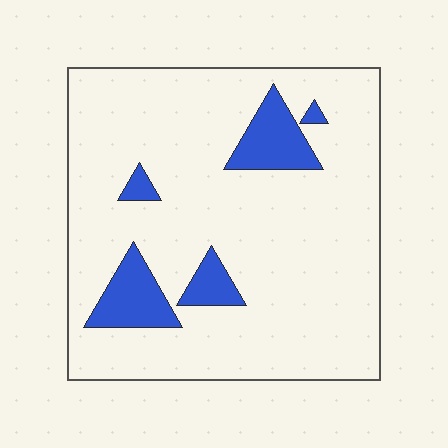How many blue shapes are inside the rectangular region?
5.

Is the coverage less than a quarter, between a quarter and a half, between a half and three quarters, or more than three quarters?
Less than a quarter.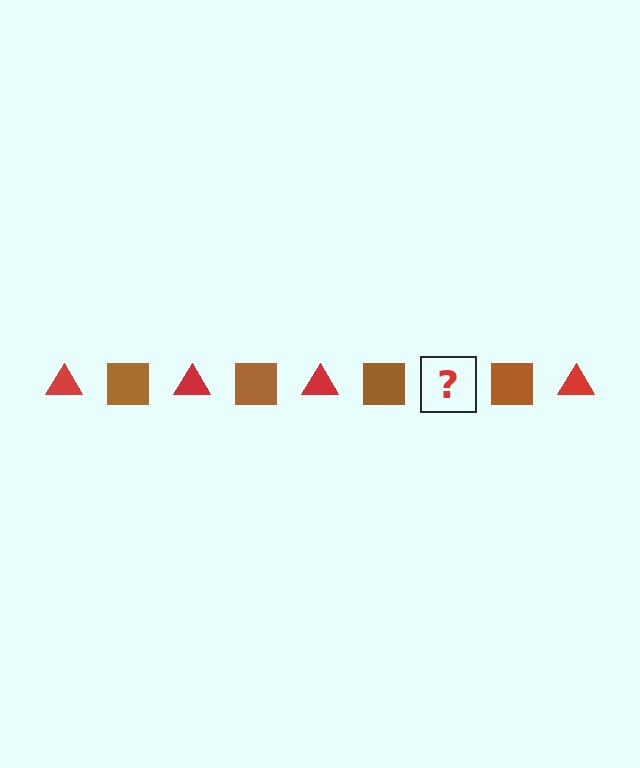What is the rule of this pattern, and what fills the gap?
The rule is that the pattern alternates between red triangle and brown square. The gap should be filled with a red triangle.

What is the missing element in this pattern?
The missing element is a red triangle.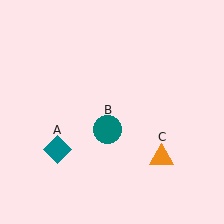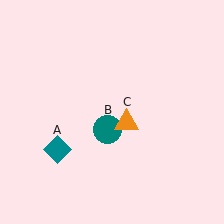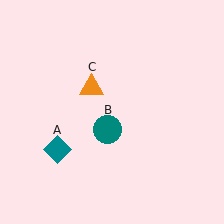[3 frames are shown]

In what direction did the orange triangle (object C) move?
The orange triangle (object C) moved up and to the left.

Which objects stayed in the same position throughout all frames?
Teal diamond (object A) and teal circle (object B) remained stationary.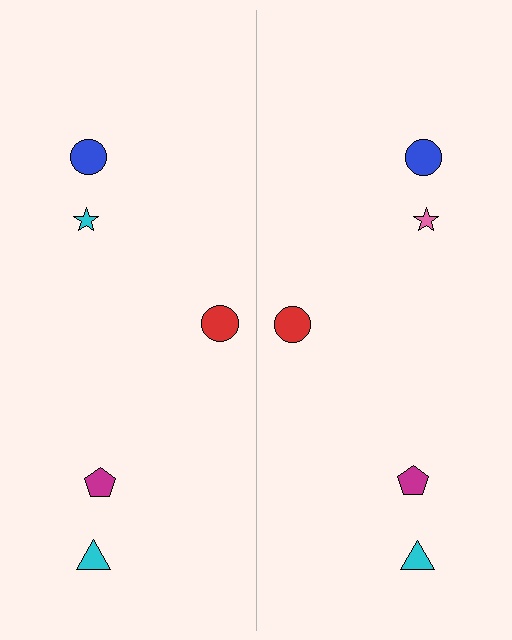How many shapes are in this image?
There are 10 shapes in this image.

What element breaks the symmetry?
The pink star on the right side breaks the symmetry — its mirror counterpart is cyan.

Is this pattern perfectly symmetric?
No, the pattern is not perfectly symmetric. The pink star on the right side breaks the symmetry — its mirror counterpart is cyan.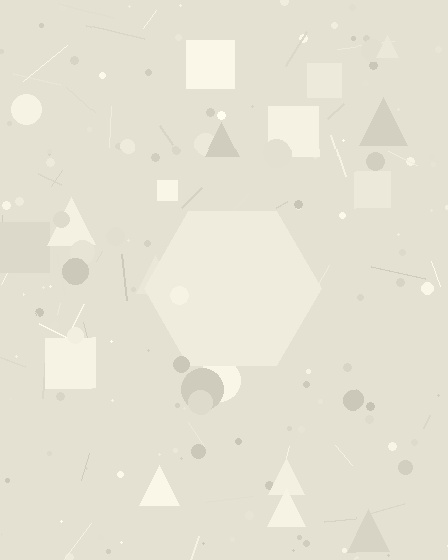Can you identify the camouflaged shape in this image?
The camouflaged shape is a hexagon.